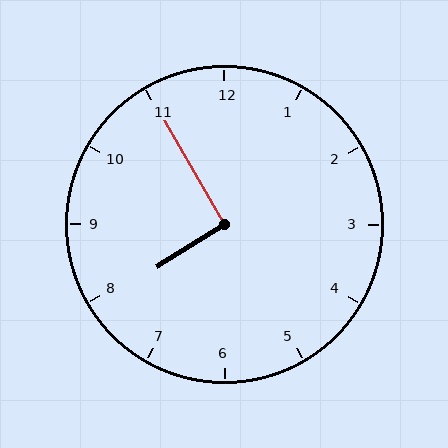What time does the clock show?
7:55.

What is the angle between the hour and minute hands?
Approximately 92 degrees.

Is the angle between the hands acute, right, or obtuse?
It is right.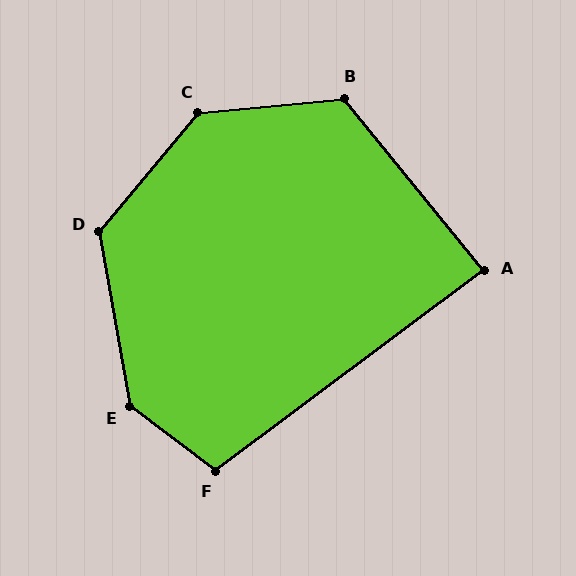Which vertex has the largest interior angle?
E, at approximately 137 degrees.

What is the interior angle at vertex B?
Approximately 124 degrees (obtuse).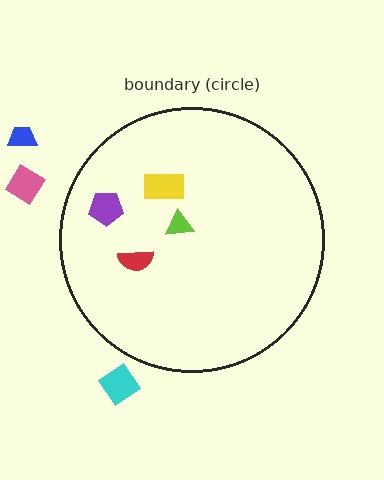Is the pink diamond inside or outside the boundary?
Outside.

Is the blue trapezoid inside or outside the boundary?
Outside.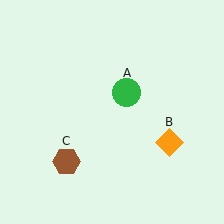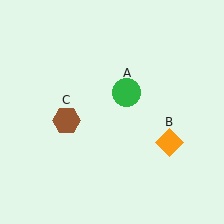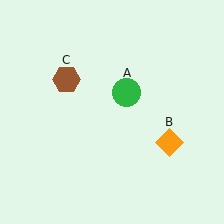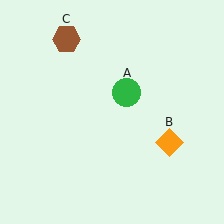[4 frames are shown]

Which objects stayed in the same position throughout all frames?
Green circle (object A) and orange diamond (object B) remained stationary.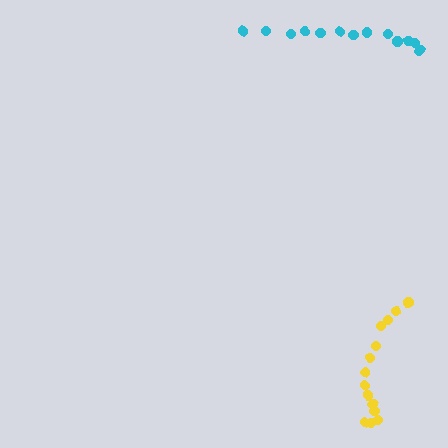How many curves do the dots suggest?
There are 2 distinct paths.